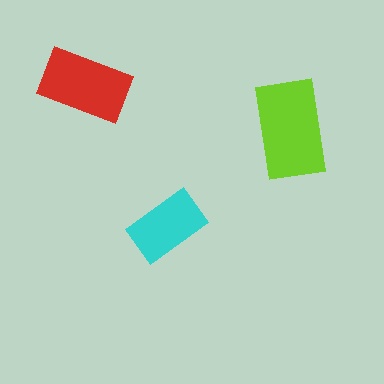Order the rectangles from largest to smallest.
the lime one, the red one, the cyan one.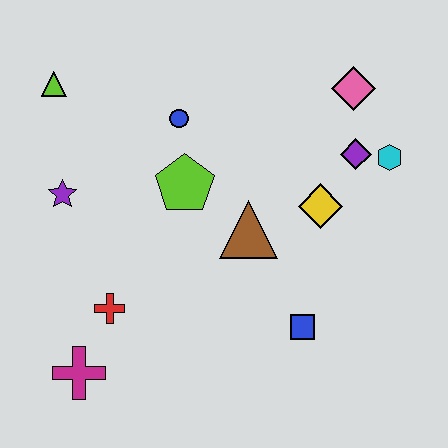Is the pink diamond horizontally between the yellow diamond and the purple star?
No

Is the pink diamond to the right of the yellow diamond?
Yes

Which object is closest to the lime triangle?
The purple star is closest to the lime triangle.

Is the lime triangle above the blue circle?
Yes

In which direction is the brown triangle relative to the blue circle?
The brown triangle is below the blue circle.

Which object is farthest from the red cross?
The pink diamond is farthest from the red cross.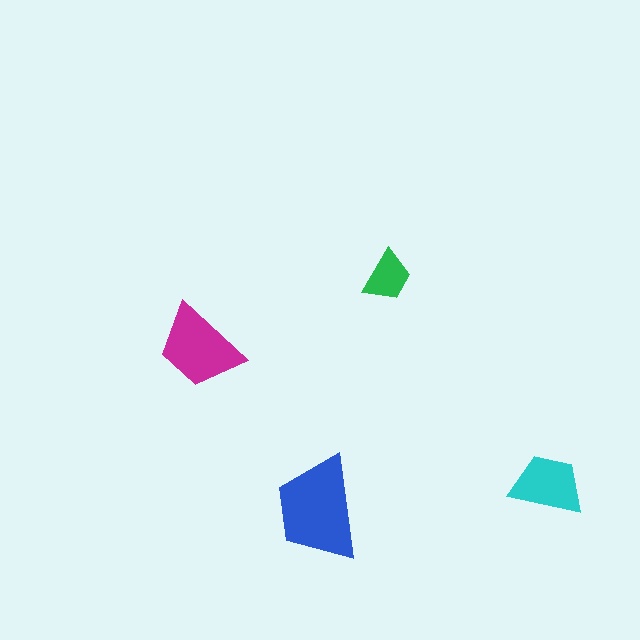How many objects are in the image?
There are 4 objects in the image.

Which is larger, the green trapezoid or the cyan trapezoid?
The cyan one.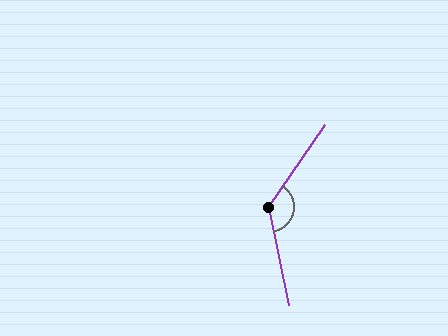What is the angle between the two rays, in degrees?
Approximately 134 degrees.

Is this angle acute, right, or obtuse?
It is obtuse.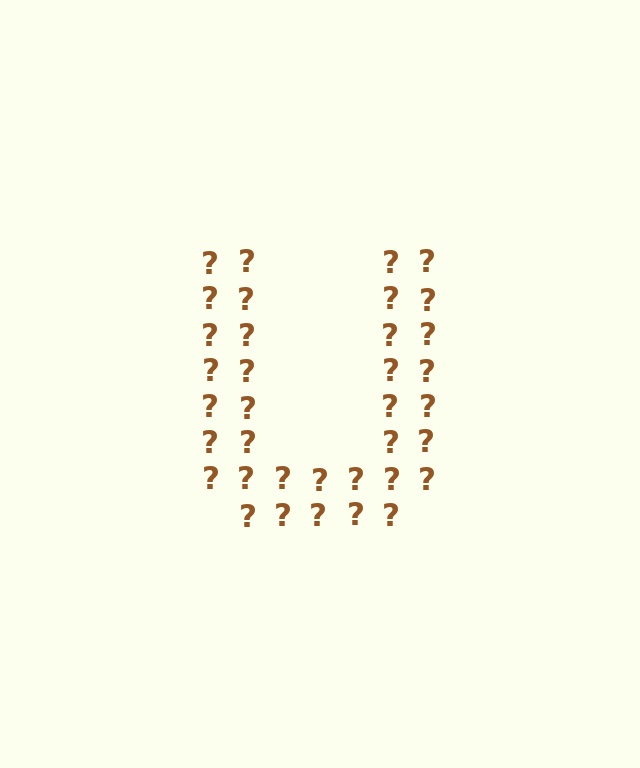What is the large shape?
The large shape is the letter U.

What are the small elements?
The small elements are question marks.